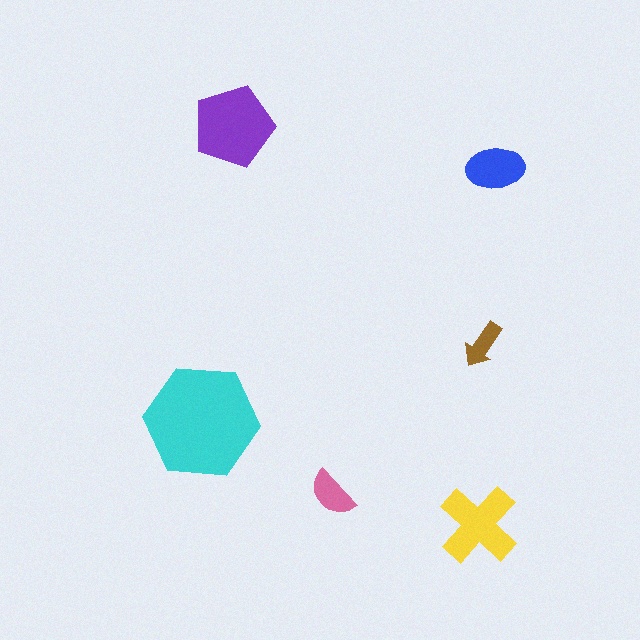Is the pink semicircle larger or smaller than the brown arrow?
Larger.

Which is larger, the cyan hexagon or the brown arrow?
The cyan hexagon.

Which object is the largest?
The cyan hexagon.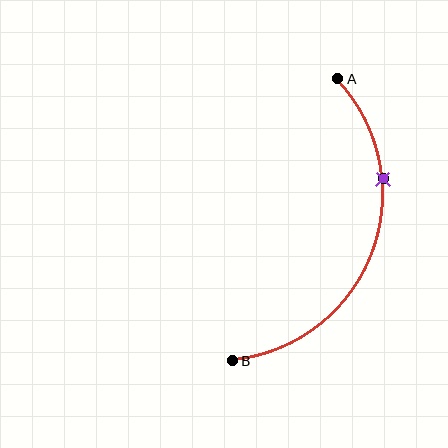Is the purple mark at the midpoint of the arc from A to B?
No. The purple mark lies on the arc but is closer to endpoint A. The arc midpoint would be at the point on the curve equidistant along the arc from both A and B.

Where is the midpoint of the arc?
The arc midpoint is the point on the curve farthest from the straight line joining A and B. It sits to the right of that line.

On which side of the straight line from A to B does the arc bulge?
The arc bulges to the right of the straight line connecting A and B.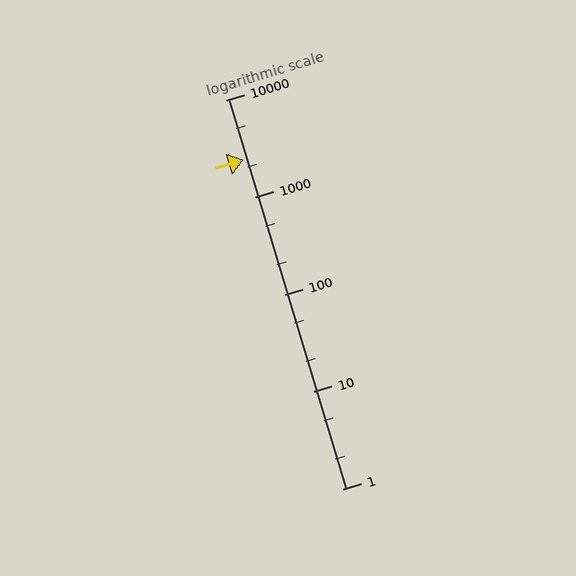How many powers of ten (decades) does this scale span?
The scale spans 4 decades, from 1 to 10000.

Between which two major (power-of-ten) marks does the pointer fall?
The pointer is between 1000 and 10000.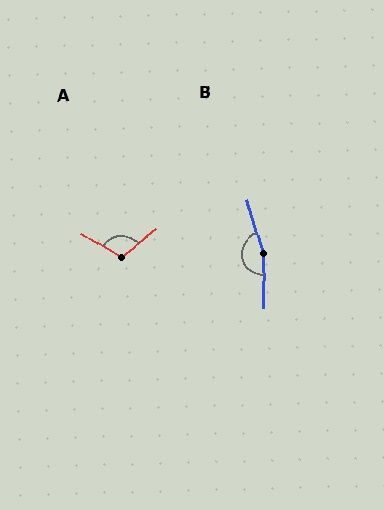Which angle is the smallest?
A, at approximately 111 degrees.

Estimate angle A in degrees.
Approximately 111 degrees.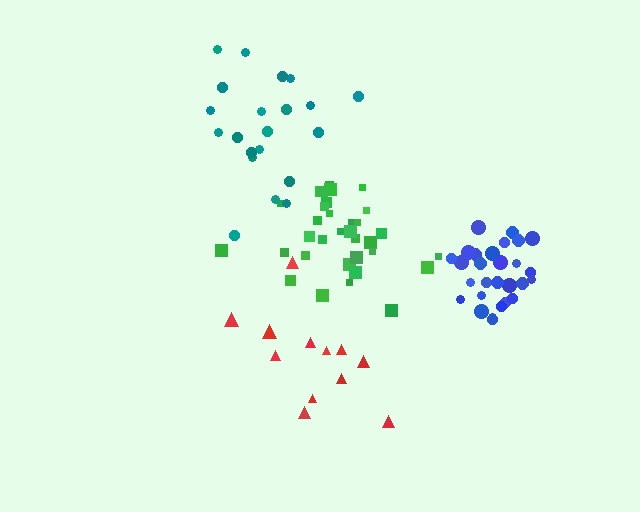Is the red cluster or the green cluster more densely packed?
Green.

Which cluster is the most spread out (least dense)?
Red.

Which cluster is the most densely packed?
Blue.